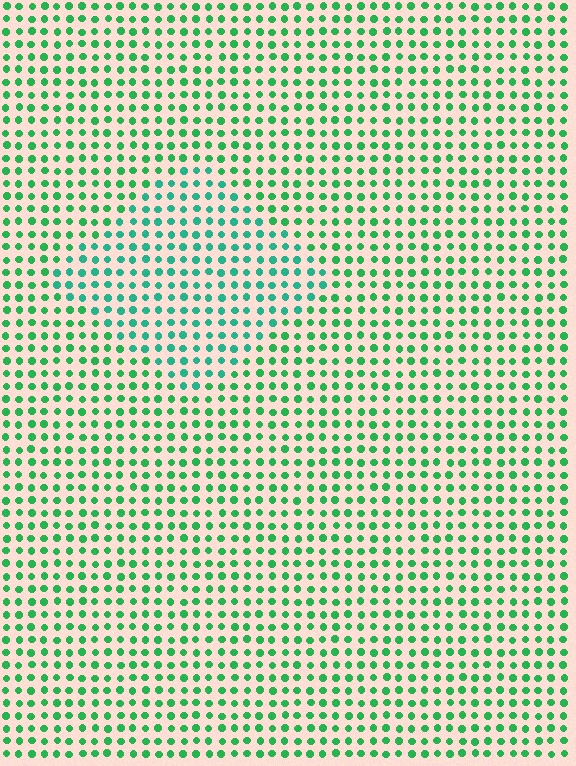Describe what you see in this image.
The image is filled with small green elements in a uniform arrangement. A diamond-shaped region is visible where the elements are tinted to a slightly different hue, forming a subtle color boundary.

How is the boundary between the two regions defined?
The boundary is defined purely by a slight shift in hue (about 25 degrees). Spacing, size, and orientation are identical on both sides.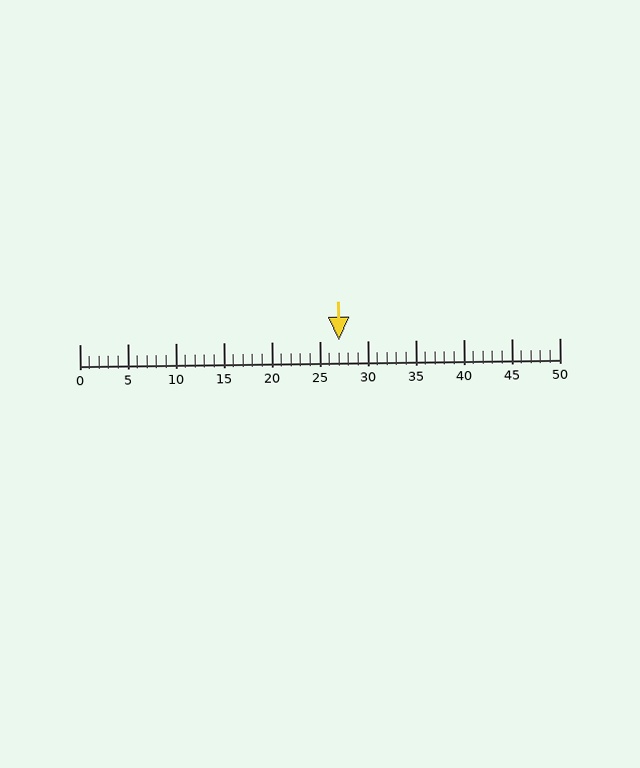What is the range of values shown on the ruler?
The ruler shows values from 0 to 50.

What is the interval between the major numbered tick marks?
The major tick marks are spaced 5 units apart.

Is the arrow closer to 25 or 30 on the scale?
The arrow is closer to 25.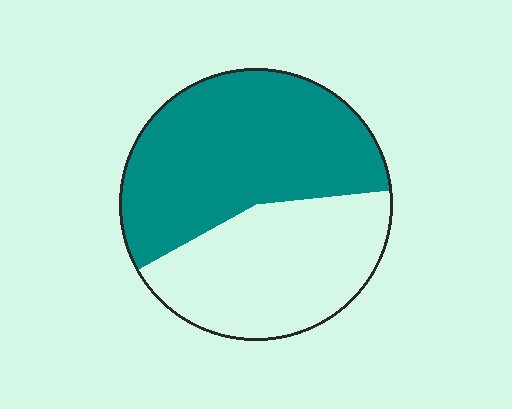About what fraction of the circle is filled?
About three fifths (3/5).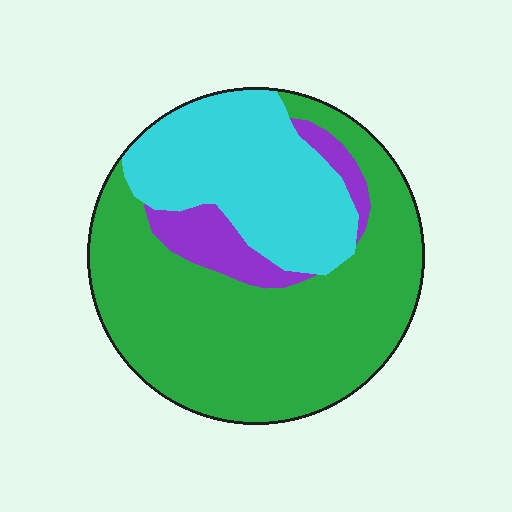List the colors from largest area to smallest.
From largest to smallest: green, cyan, purple.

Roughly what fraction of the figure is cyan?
Cyan takes up between a quarter and a half of the figure.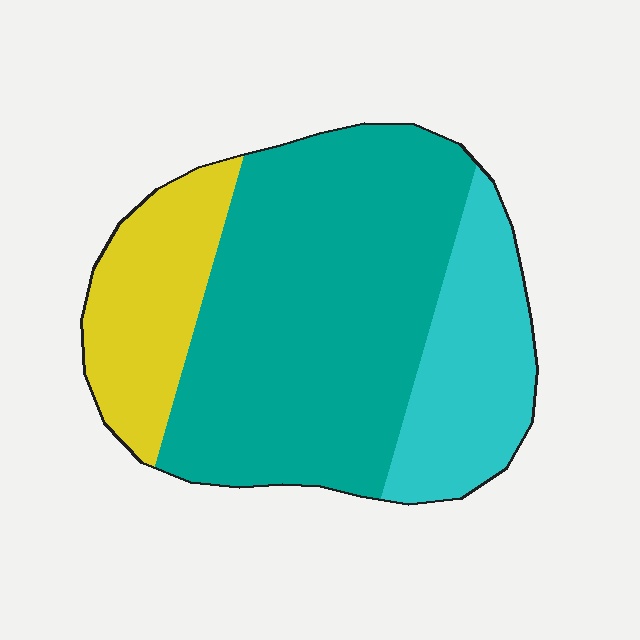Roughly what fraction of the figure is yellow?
Yellow covers about 20% of the figure.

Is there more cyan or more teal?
Teal.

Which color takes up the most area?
Teal, at roughly 60%.